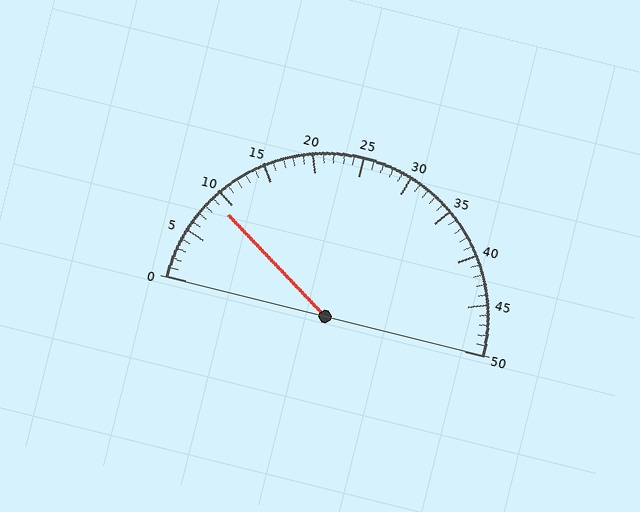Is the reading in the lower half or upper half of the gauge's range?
The reading is in the lower half of the range (0 to 50).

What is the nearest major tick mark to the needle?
The nearest major tick mark is 10.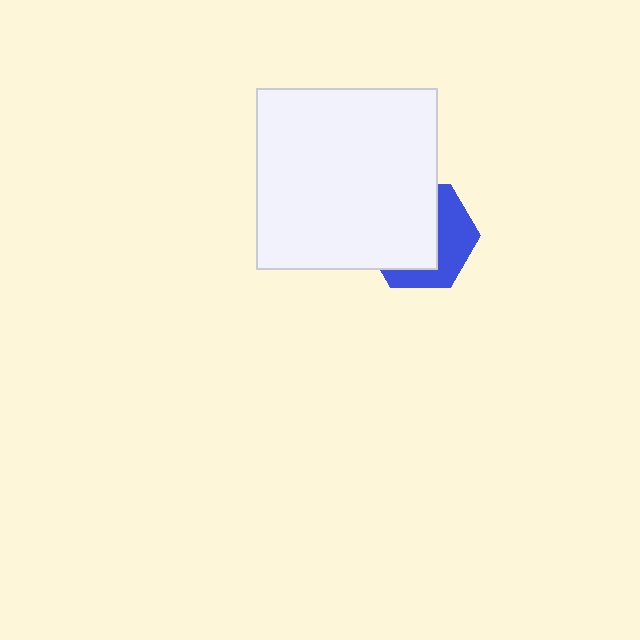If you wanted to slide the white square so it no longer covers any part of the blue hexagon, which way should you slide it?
Slide it toward the upper-left — that is the most direct way to separate the two shapes.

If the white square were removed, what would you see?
You would see the complete blue hexagon.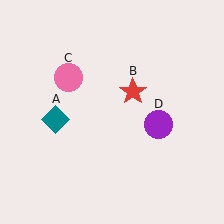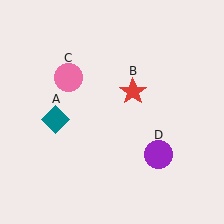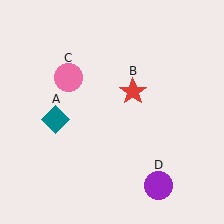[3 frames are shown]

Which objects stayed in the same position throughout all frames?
Teal diamond (object A) and red star (object B) and pink circle (object C) remained stationary.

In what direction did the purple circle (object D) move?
The purple circle (object D) moved down.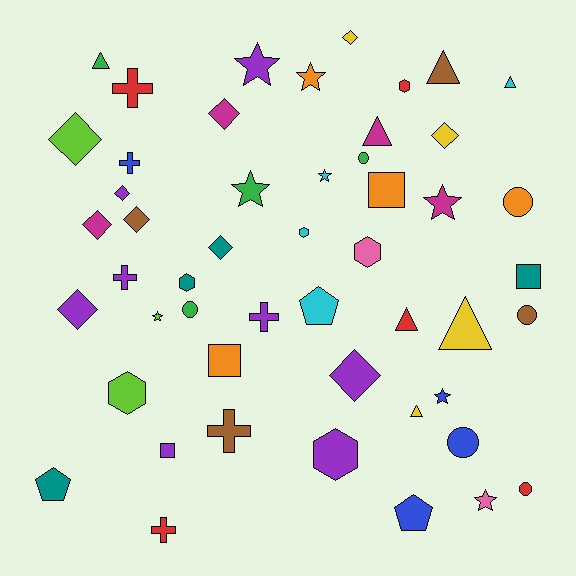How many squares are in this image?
There are 4 squares.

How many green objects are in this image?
There are 4 green objects.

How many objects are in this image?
There are 50 objects.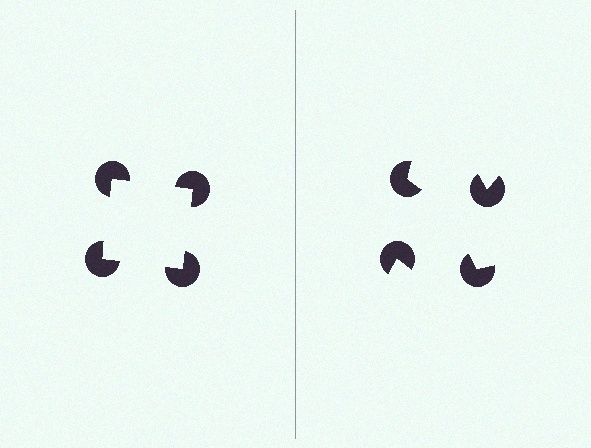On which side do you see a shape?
An illusory square appears on the left side. On the right side the wedge cuts are rotated, so no coherent shape forms.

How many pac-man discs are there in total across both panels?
8 — 4 on each side.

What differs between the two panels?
The pac-man discs are positioned identically on both sides; only the wedge orientations differ. On the left they align to a square; on the right they are misaligned.